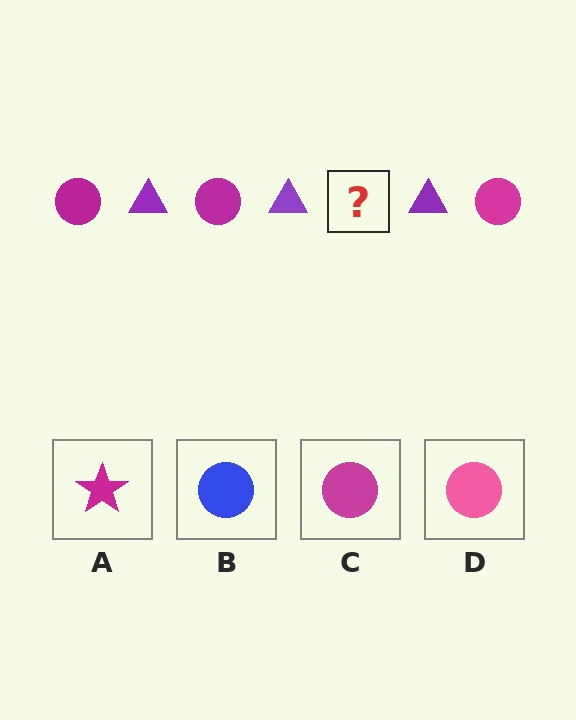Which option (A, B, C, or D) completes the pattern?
C.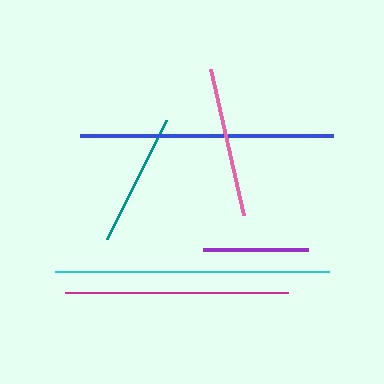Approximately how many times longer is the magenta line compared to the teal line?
The magenta line is approximately 1.7 times the length of the teal line.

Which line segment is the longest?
The cyan line is the longest at approximately 274 pixels.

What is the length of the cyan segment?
The cyan segment is approximately 274 pixels long.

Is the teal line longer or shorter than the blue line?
The blue line is longer than the teal line.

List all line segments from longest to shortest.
From longest to shortest: cyan, blue, magenta, pink, teal, purple.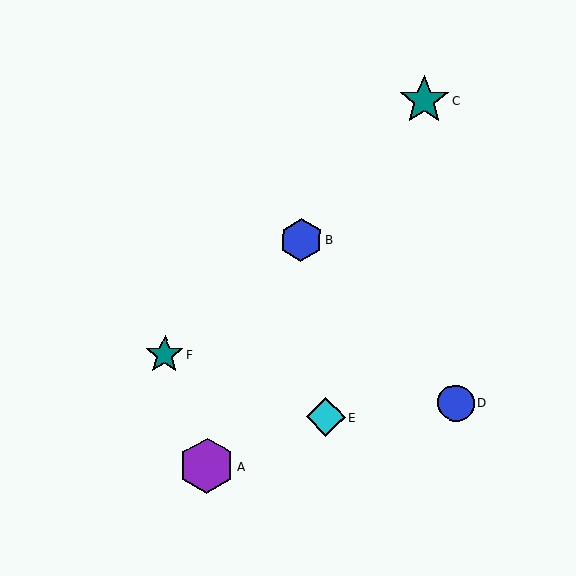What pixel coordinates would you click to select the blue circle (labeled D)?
Click at (456, 403) to select the blue circle D.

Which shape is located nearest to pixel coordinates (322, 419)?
The cyan diamond (labeled E) at (326, 417) is nearest to that location.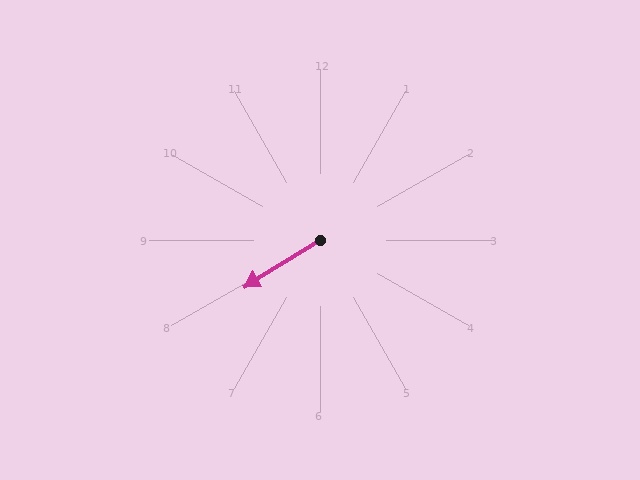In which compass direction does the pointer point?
Southwest.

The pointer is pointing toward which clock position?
Roughly 8 o'clock.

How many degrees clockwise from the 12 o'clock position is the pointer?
Approximately 238 degrees.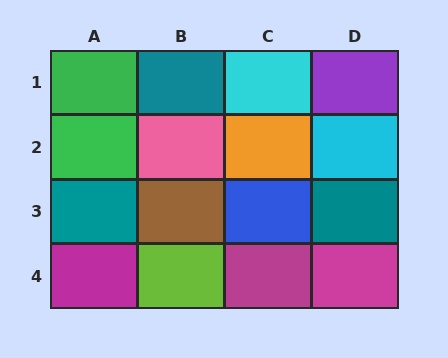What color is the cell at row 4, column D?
Magenta.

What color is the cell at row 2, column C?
Orange.